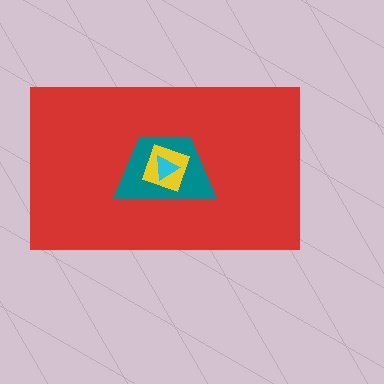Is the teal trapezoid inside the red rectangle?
Yes.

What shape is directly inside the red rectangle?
The teal trapezoid.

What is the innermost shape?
The cyan triangle.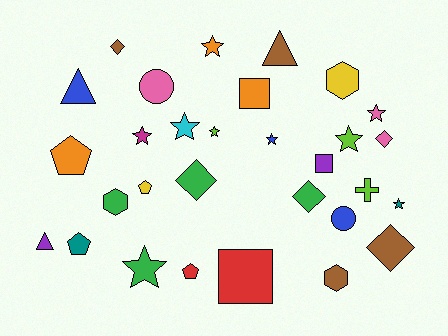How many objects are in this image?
There are 30 objects.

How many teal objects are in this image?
There are 2 teal objects.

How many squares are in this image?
There are 3 squares.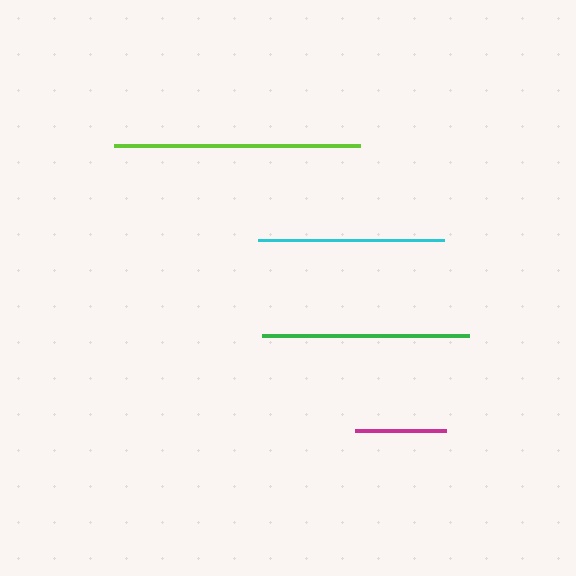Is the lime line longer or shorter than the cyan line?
The lime line is longer than the cyan line.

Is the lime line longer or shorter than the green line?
The lime line is longer than the green line.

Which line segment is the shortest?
The magenta line is the shortest at approximately 91 pixels.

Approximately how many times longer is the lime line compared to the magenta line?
The lime line is approximately 2.7 times the length of the magenta line.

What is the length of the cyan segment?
The cyan segment is approximately 186 pixels long.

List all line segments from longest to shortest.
From longest to shortest: lime, green, cyan, magenta.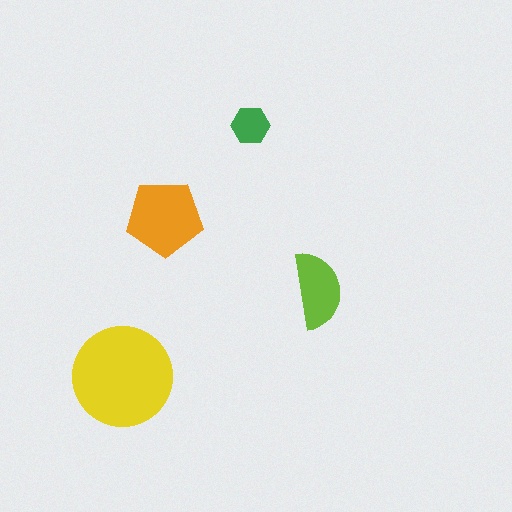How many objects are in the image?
There are 4 objects in the image.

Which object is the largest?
The yellow circle.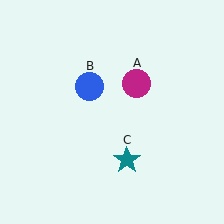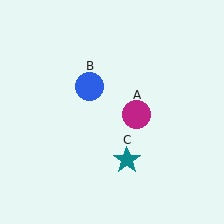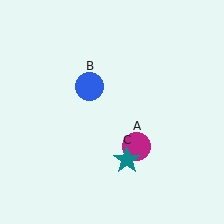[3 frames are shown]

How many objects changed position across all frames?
1 object changed position: magenta circle (object A).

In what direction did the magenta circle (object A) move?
The magenta circle (object A) moved down.